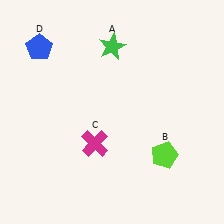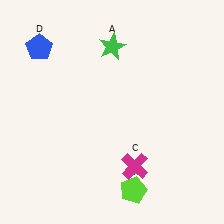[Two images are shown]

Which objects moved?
The objects that moved are: the lime pentagon (B), the magenta cross (C).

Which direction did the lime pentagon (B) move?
The lime pentagon (B) moved down.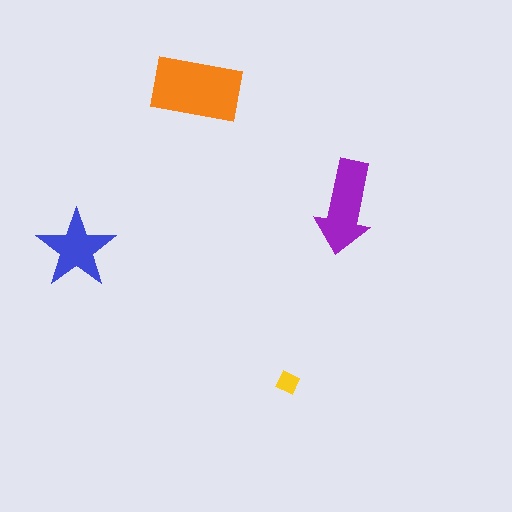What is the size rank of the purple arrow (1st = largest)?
2nd.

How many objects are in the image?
There are 4 objects in the image.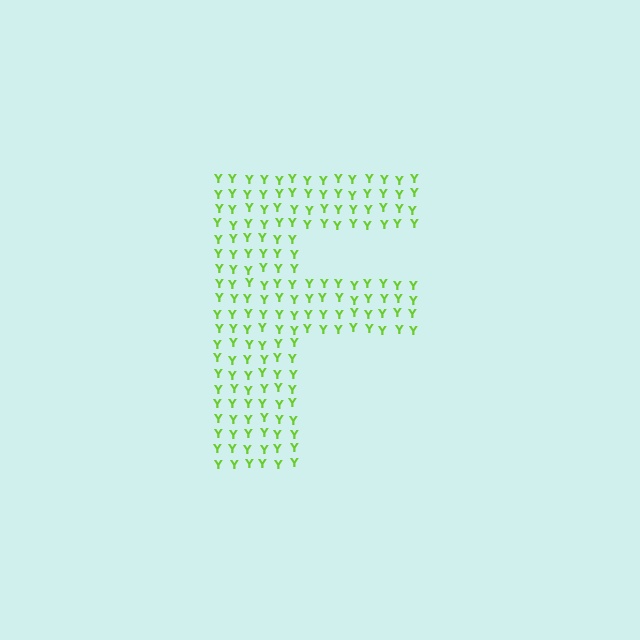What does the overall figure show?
The overall figure shows the letter F.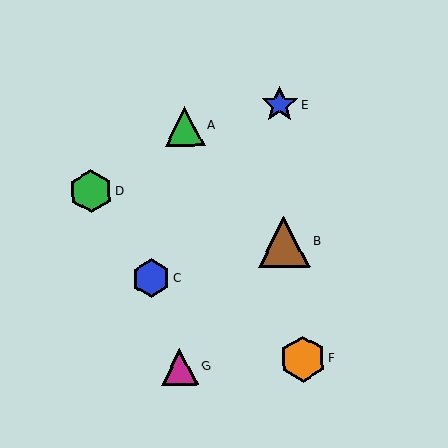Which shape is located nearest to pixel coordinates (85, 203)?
The green hexagon (labeled D) at (91, 191) is nearest to that location.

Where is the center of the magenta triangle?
The center of the magenta triangle is at (180, 367).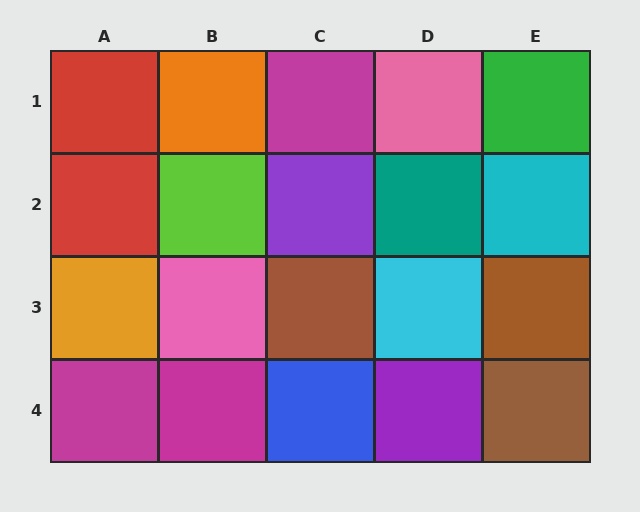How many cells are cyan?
2 cells are cyan.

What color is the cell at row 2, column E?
Cyan.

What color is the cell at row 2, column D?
Teal.